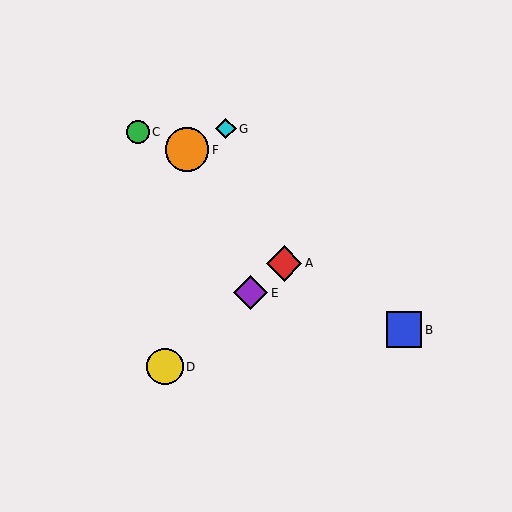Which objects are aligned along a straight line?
Objects A, D, E are aligned along a straight line.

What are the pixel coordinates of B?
Object B is at (404, 330).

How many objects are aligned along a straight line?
3 objects (A, D, E) are aligned along a straight line.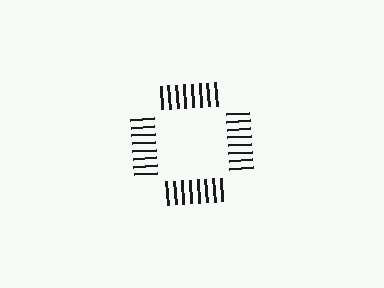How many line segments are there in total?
32 — 8 along each of the 4 edges.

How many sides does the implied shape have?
4 sides — the line-ends trace a square.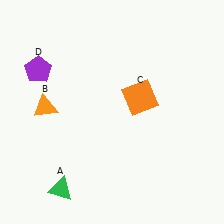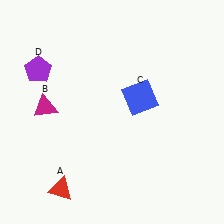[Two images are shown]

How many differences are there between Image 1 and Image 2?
There are 3 differences between the two images.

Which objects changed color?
A changed from green to red. B changed from orange to magenta. C changed from orange to blue.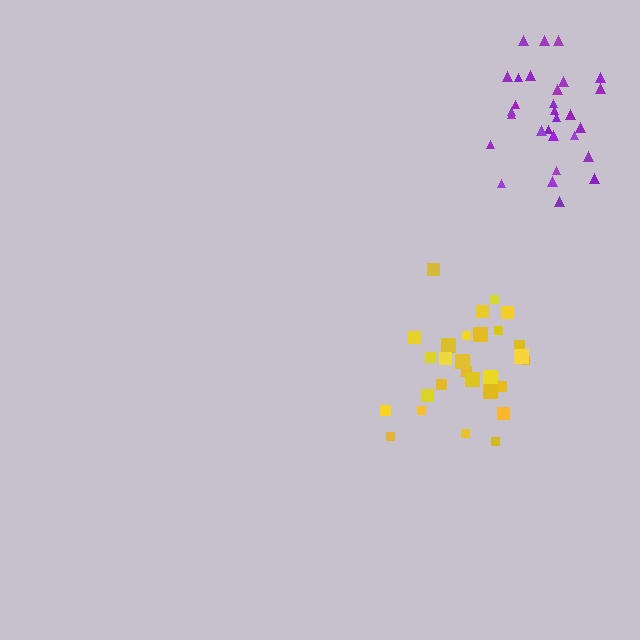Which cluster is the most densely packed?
Purple.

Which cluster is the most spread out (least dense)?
Yellow.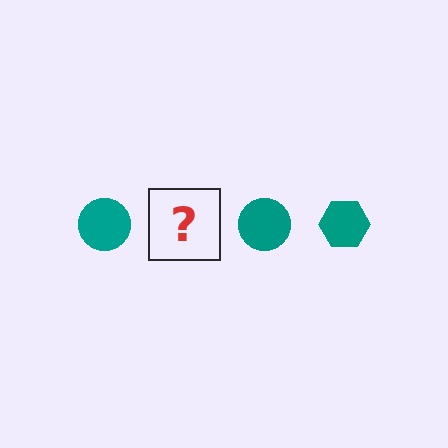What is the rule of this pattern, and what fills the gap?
The rule is that the pattern cycles through circle, hexagon shapes in teal. The gap should be filled with a teal hexagon.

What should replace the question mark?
The question mark should be replaced with a teal hexagon.